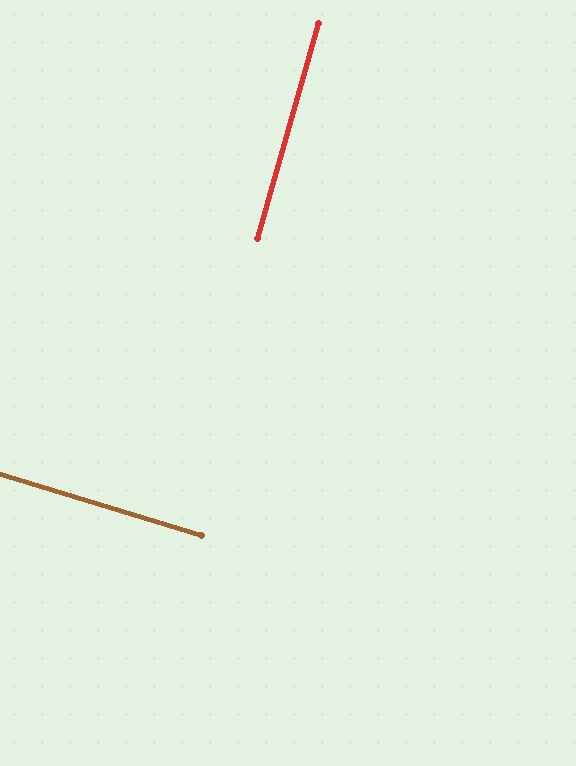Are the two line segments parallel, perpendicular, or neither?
Perpendicular — they meet at approximately 89°.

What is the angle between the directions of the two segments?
Approximately 89 degrees.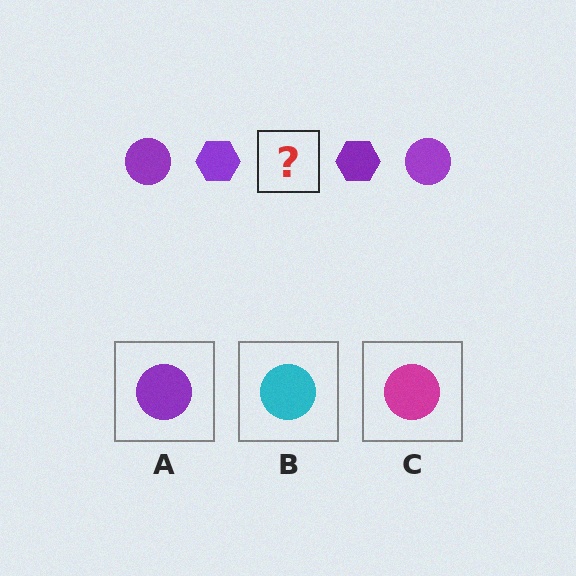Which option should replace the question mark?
Option A.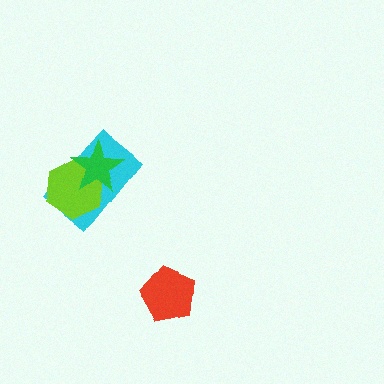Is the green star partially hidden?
No, no other shape covers it.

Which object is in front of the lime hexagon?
The green star is in front of the lime hexagon.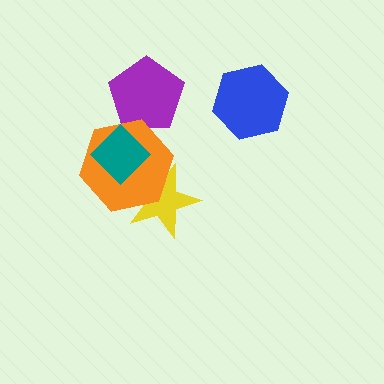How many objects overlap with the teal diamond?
1 object overlaps with the teal diamond.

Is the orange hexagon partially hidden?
Yes, it is partially covered by another shape.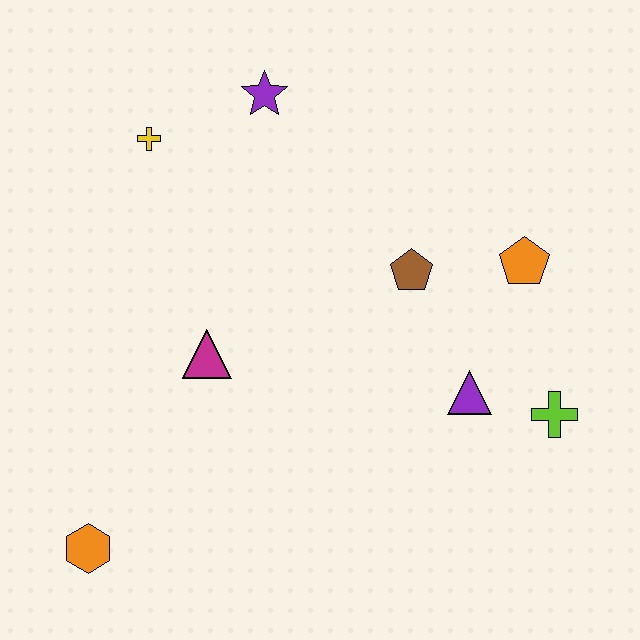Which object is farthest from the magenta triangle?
The lime cross is farthest from the magenta triangle.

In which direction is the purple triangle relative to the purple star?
The purple triangle is below the purple star.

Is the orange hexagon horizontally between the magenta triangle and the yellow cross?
No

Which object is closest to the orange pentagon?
The brown pentagon is closest to the orange pentagon.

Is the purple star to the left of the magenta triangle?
No